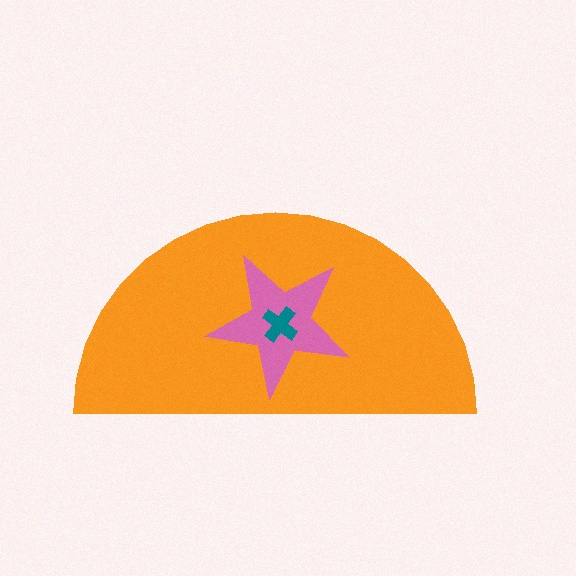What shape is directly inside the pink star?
The teal cross.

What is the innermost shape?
The teal cross.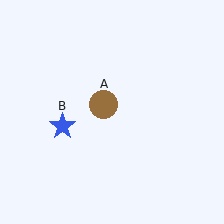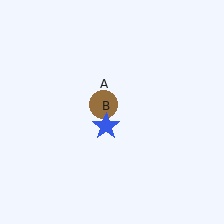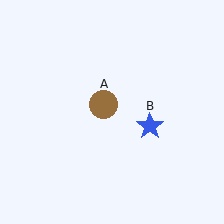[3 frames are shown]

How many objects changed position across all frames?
1 object changed position: blue star (object B).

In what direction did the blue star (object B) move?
The blue star (object B) moved right.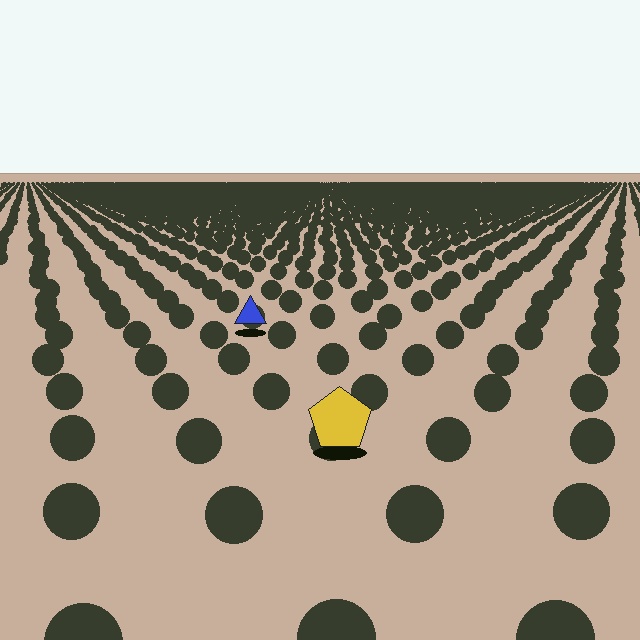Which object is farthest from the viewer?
The blue triangle is farthest from the viewer. It appears smaller and the ground texture around it is denser.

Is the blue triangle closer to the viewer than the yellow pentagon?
No. The yellow pentagon is closer — you can tell from the texture gradient: the ground texture is coarser near it.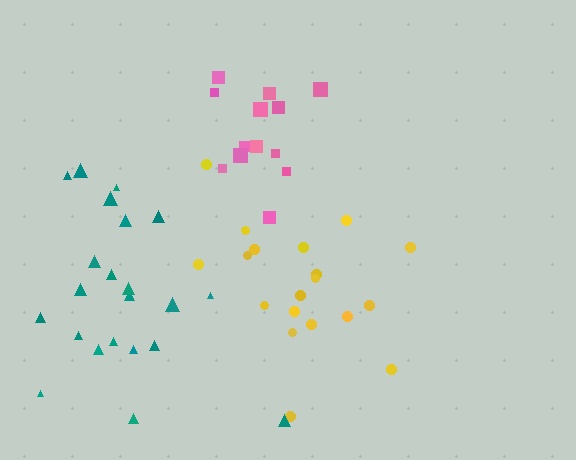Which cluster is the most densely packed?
Pink.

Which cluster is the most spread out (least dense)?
Teal.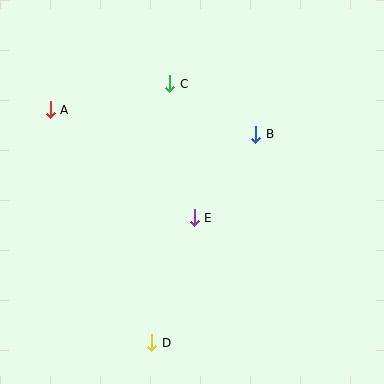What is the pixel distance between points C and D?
The distance between C and D is 260 pixels.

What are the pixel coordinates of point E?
Point E is at (194, 218).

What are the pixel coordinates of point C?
Point C is at (170, 84).